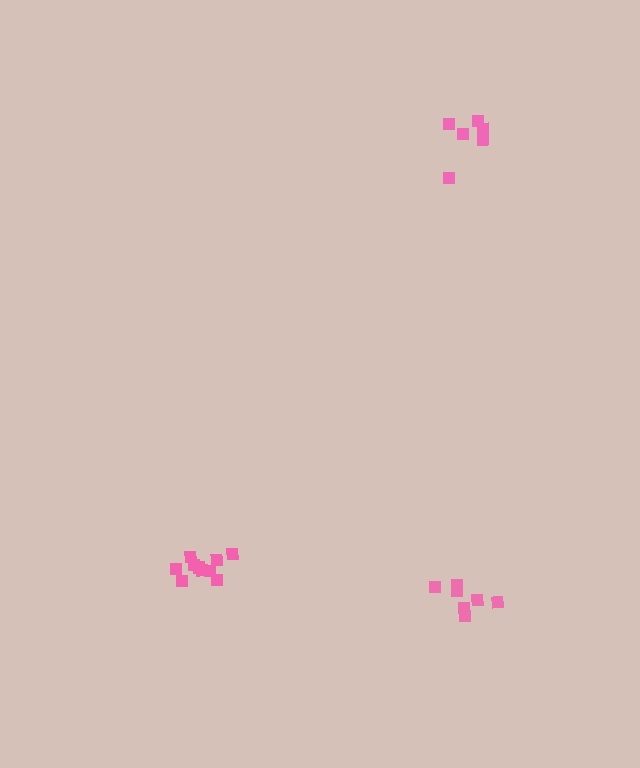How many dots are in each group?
Group 1: 10 dots, Group 2: 6 dots, Group 3: 7 dots (23 total).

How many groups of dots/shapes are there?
There are 3 groups.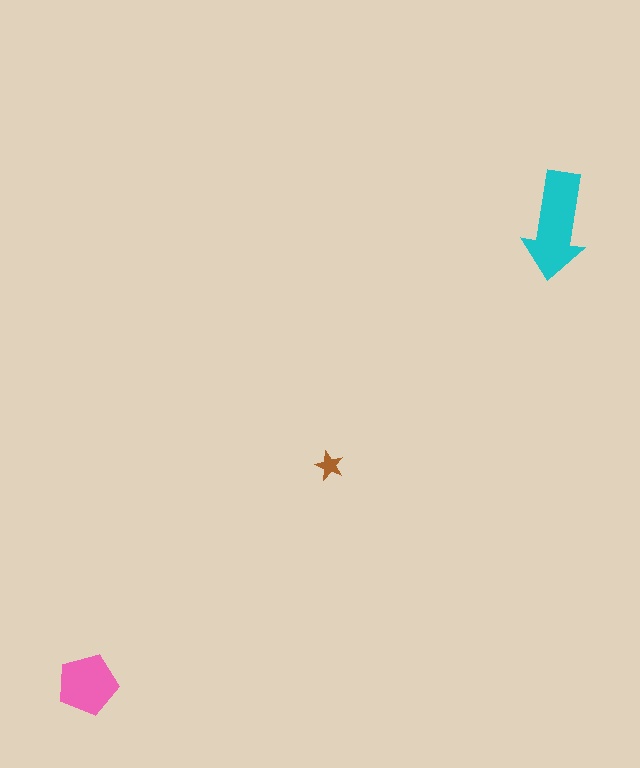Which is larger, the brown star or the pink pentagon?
The pink pentagon.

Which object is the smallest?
The brown star.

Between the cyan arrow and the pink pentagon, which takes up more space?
The cyan arrow.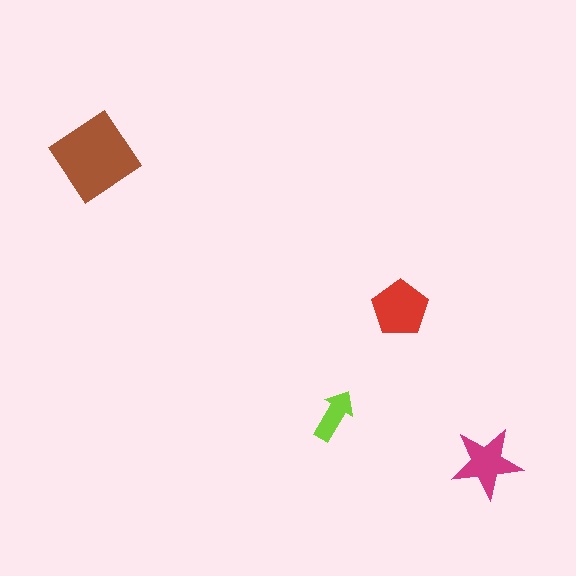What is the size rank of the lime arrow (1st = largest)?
4th.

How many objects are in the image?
There are 4 objects in the image.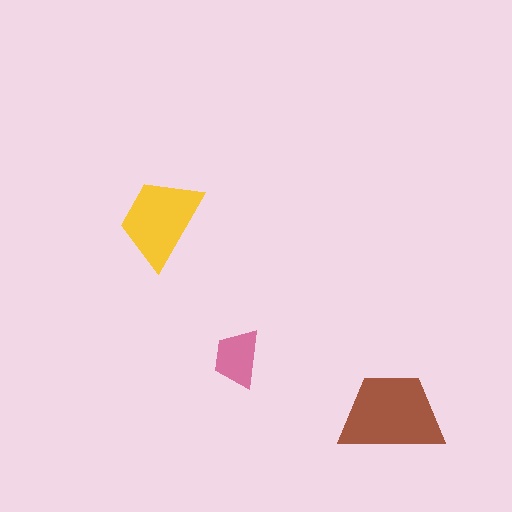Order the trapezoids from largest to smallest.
the brown one, the yellow one, the pink one.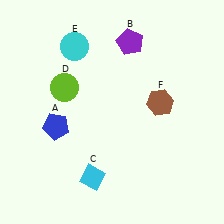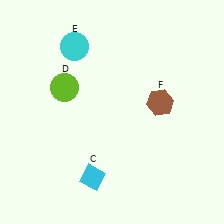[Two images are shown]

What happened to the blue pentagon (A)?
The blue pentagon (A) was removed in Image 2. It was in the bottom-left area of Image 1.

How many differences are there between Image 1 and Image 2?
There are 2 differences between the two images.